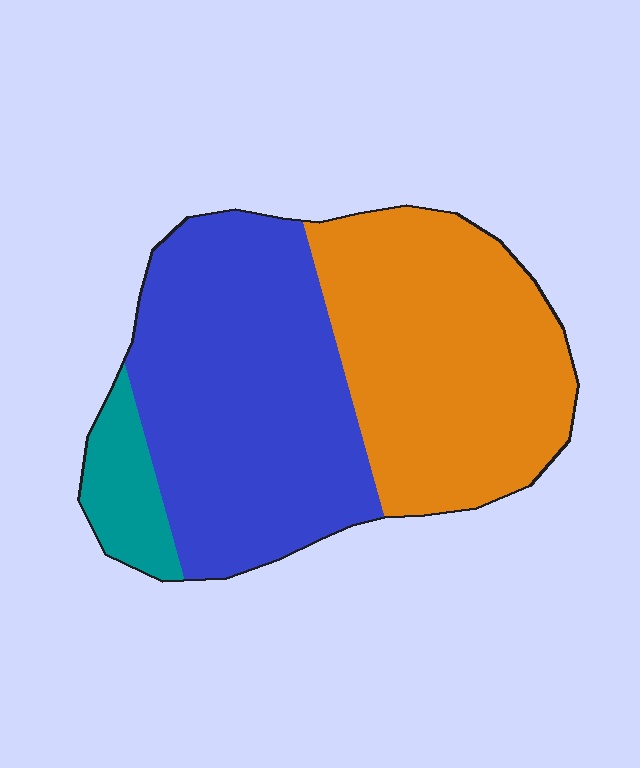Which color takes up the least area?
Teal, at roughly 10%.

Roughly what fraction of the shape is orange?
Orange takes up about two fifths (2/5) of the shape.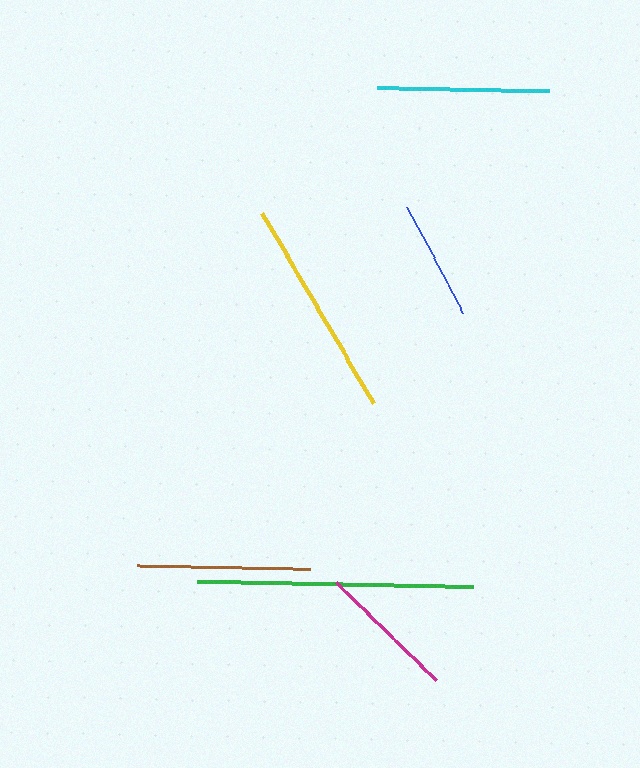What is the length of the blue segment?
The blue segment is approximately 120 pixels long.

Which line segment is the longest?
The green line is the longest at approximately 276 pixels.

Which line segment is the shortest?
The blue line is the shortest at approximately 120 pixels.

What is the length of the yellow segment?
The yellow segment is approximately 220 pixels long.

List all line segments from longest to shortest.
From longest to shortest: green, yellow, brown, cyan, magenta, blue.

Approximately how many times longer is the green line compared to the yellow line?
The green line is approximately 1.3 times the length of the yellow line.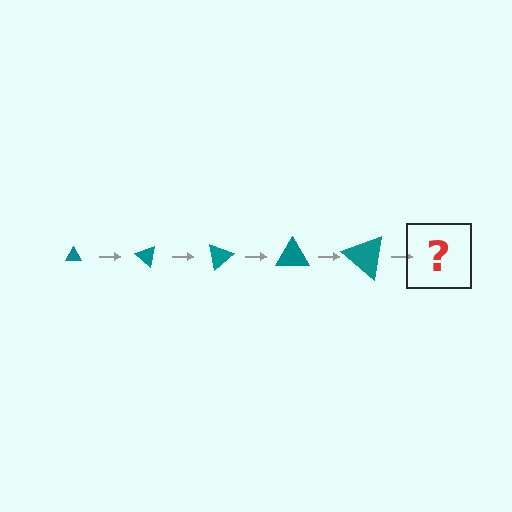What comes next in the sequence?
The next element should be a triangle, larger than the previous one and rotated 200 degrees from the start.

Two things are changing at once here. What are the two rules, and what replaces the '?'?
The two rules are that the triangle grows larger each step and it rotates 40 degrees each step. The '?' should be a triangle, larger than the previous one and rotated 200 degrees from the start.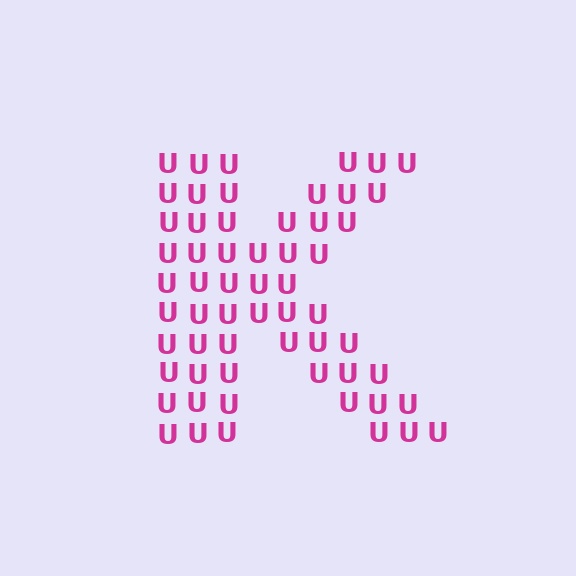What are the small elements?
The small elements are letter U's.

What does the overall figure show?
The overall figure shows the letter K.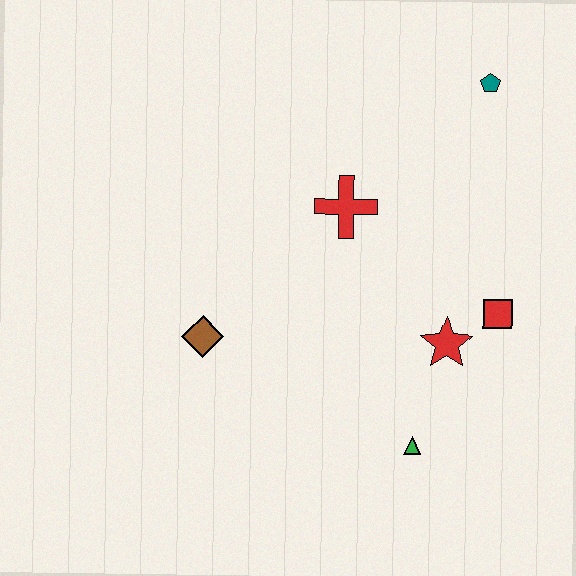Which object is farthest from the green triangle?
The teal pentagon is farthest from the green triangle.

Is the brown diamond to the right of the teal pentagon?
No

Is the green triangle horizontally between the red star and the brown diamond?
Yes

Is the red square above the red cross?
No